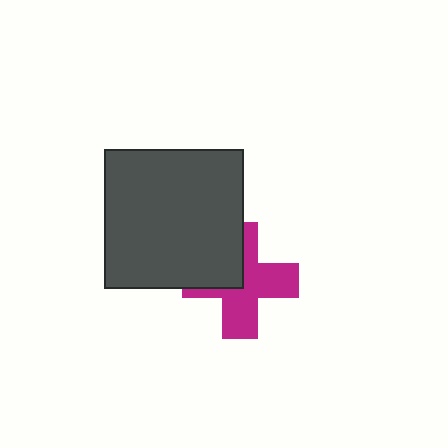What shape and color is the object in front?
The object in front is a dark gray square.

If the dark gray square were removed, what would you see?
You would see the complete magenta cross.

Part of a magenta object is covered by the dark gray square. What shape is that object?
It is a cross.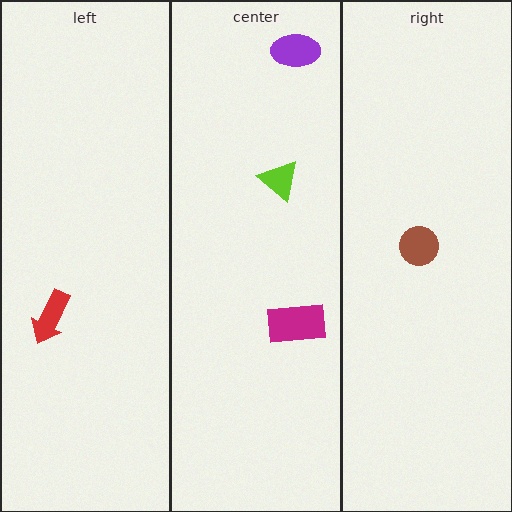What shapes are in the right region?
The brown circle.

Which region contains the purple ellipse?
The center region.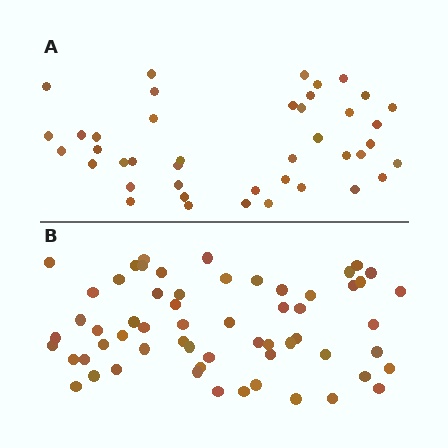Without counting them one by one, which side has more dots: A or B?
Region B (the bottom region) has more dots.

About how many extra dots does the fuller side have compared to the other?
Region B has approximately 20 more dots than region A.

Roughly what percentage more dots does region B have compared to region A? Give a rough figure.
About 45% more.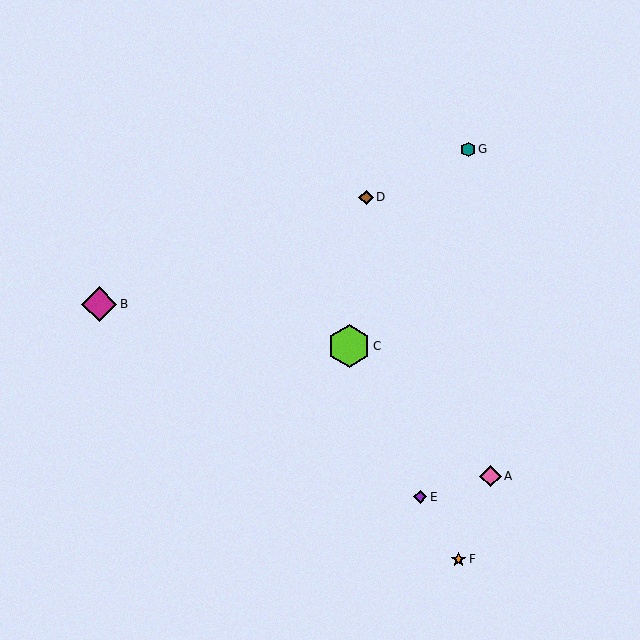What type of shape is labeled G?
Shape G is a teal hexagon.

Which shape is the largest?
The lime hexagon (labeled C) is the largest.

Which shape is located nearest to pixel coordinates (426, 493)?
The purple diamond (labeled E) at (420, 497) is nearest to that location.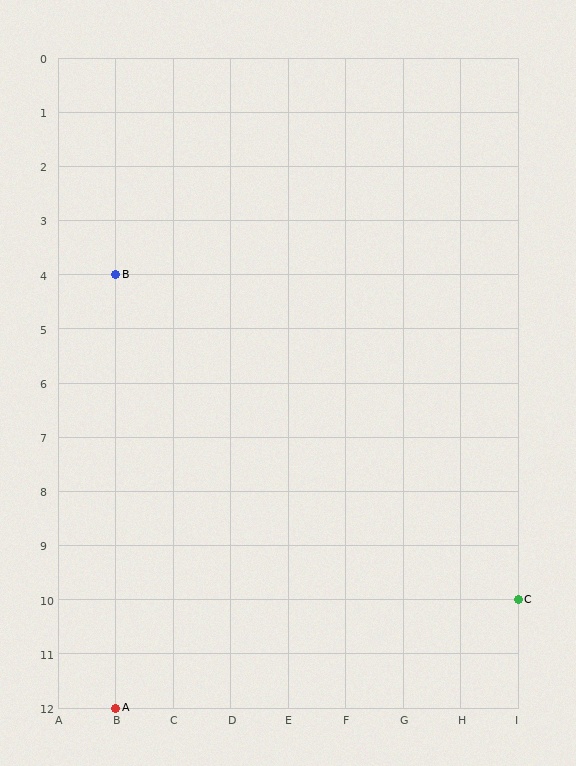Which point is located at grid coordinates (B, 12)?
Point A is at (B, 12).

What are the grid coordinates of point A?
Point A is at grid coordinates (B, 12).